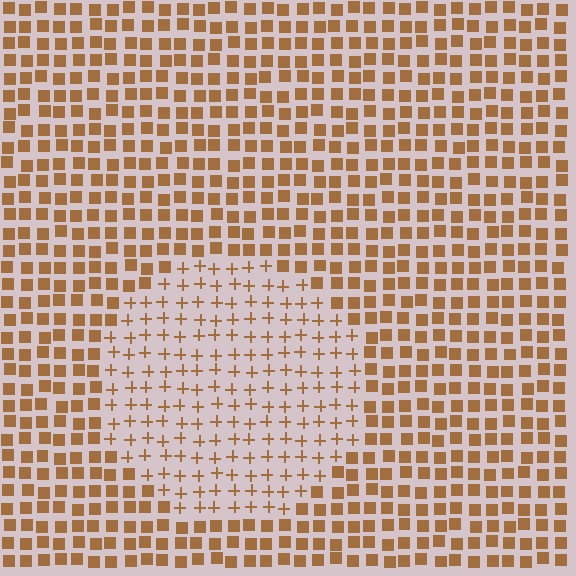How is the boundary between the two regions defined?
The boundary is defined by a change in element shape: plus signs inside vs. squares outside. All elements share the same color and spacing.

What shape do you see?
I see a circle.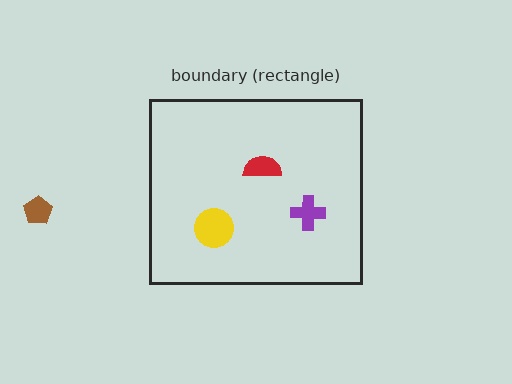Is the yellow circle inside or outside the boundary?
Inside.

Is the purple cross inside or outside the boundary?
Inside.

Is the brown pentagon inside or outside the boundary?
Outside.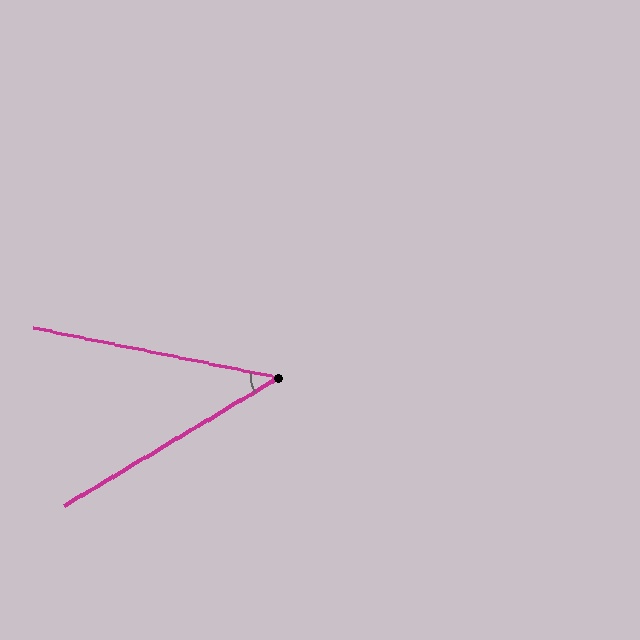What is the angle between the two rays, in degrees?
Approximately 42 degrees.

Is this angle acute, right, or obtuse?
It is acute.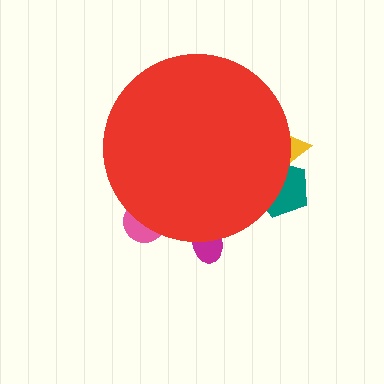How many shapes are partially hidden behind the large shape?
4 shapes are partially hidden.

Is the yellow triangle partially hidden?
Yes, the yellow triangle is partially hidden behind the red circle.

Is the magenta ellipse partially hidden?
Yes, the magenta ellipse is partially hidden behind the red circle.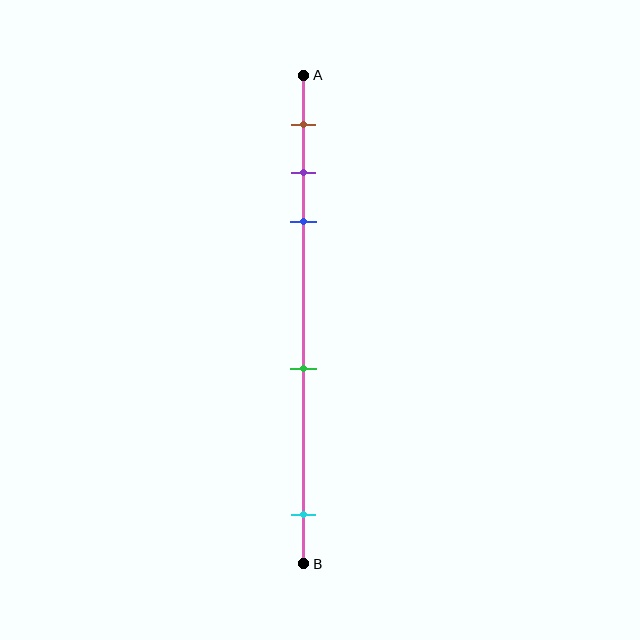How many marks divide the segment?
There are 5 marks dividing the segment.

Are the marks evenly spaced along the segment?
No, the marks are not evenly spaced.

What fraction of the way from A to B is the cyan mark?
The cyan mark is approximately 90% (0.9) of the way from A to B.